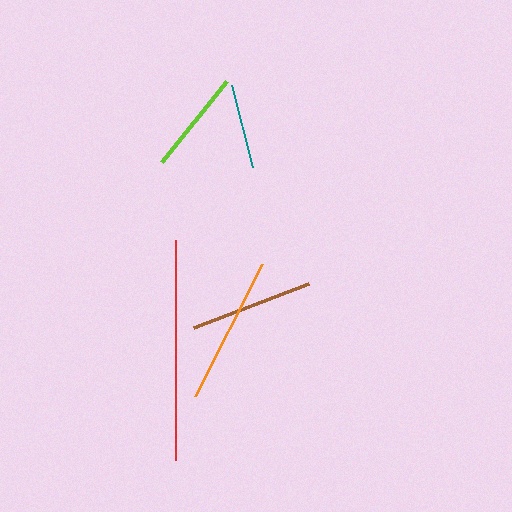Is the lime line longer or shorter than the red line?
The red line is longer than the lime line.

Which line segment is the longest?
The red line is the longest at approximately 220 pixels.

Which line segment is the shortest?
The teal line is the shortest at approximately 85 pixels.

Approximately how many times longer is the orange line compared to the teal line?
The orange line is approximately 1.8 times the length of the teal line.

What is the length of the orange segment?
The orange segment is approximately 149 pixels long.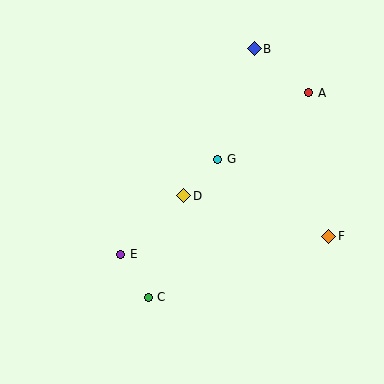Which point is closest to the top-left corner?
Point B is closest to the top-left corner.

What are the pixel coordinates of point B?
Point B is at (254, 49).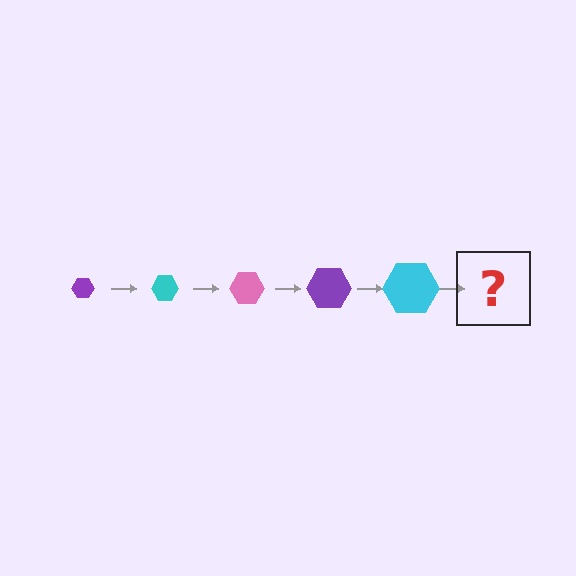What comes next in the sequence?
The next element should be a pink hexagon, larger than the previous one.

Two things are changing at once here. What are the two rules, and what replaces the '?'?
The two rules are that the hexagon grows larger each step and the color cycles through purple, cyan, and pink. The '?' should be a pink hexagon, larger than the previous one.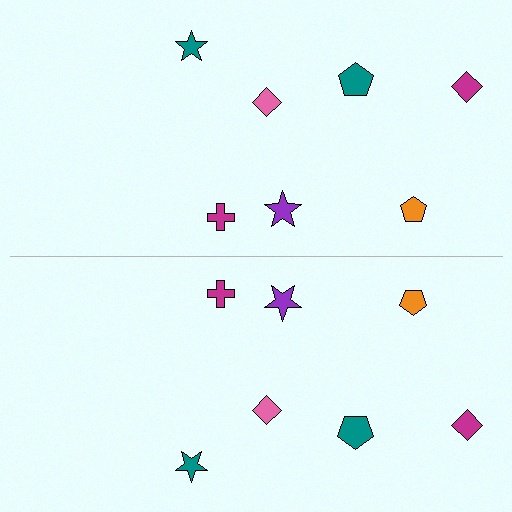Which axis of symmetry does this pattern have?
The pattern has a horizontal axis of symmetry running through the center of the image.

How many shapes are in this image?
There are 14 shapes in this image.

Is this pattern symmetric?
Yes, this pattern has bilateral (reflection) symmetry.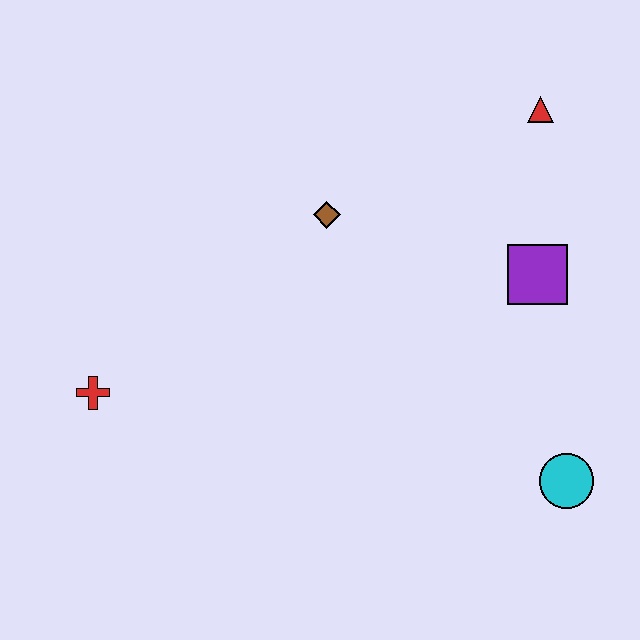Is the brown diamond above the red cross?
Yes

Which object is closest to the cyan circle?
The purple square is closest to the cyan circle.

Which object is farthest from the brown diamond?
The cyan circle is farthest from the brown diamond.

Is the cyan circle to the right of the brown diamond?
Yes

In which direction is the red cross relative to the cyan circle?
The red cross is to the left of the cyan circle.